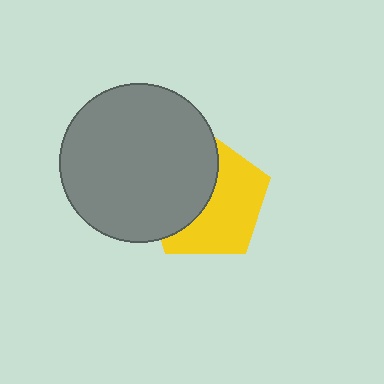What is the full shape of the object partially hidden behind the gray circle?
The partially hidden object is a yellow pentagon.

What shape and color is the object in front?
The object in front is a gray circle.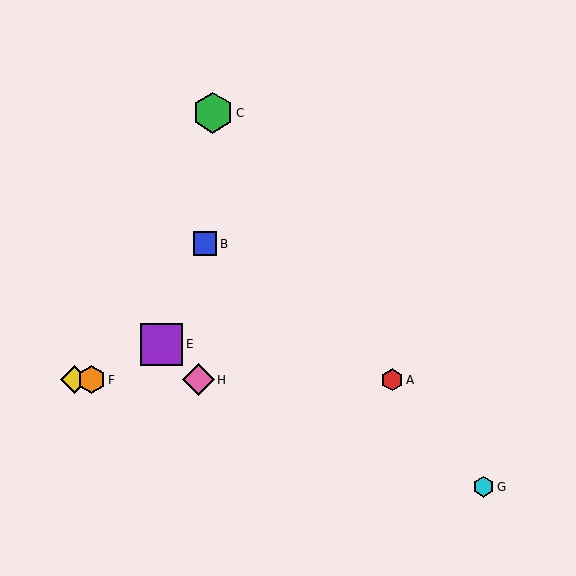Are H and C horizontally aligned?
No, H is at y≈380 and C is at y≈113.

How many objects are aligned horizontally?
4 objects (A, D, F, H) are aligned horizontally.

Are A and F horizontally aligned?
Yes, both are at y≈380.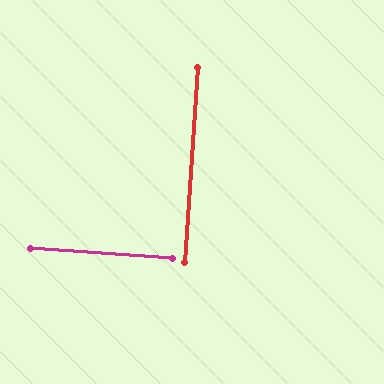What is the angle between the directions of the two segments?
Approximately 90 degrees.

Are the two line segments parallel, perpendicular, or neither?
Perpendicular — they meet at approximately 90°.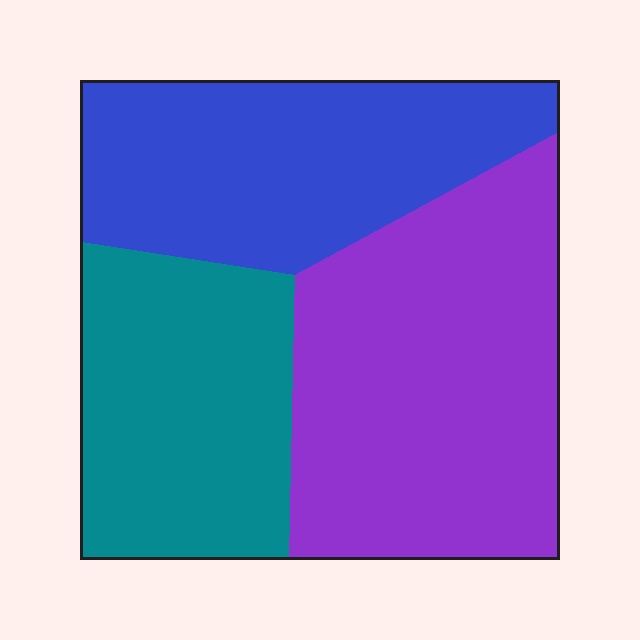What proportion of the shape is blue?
Blue covers about 30% of the shape.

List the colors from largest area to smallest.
From largest to smallest: purple, blue, teal.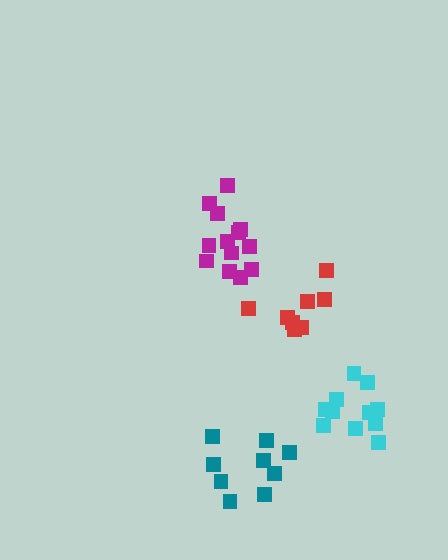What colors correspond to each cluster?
The clusters are colored: cyan, red, teal, magenta.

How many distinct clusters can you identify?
There are 4 distinct clusters.